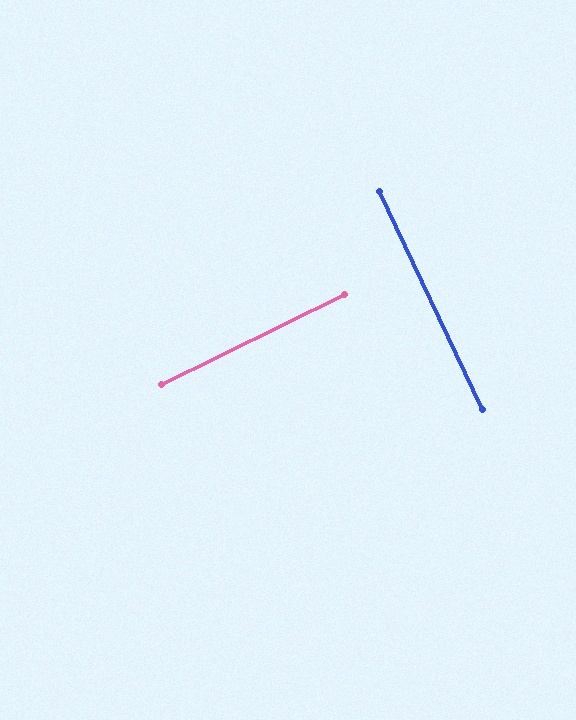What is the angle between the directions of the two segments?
Approximately 89 degrees.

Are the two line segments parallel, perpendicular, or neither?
Perpendicular — they meet at approximately 89°.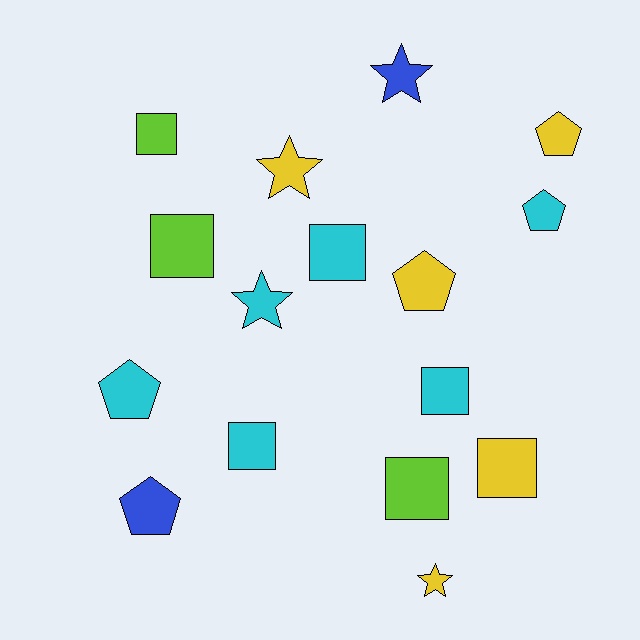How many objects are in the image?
There are 16 objects.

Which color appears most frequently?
Cyan, with 6 objects.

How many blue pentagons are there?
There is 1 blue pentagon.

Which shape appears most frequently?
Square, with 7 objects.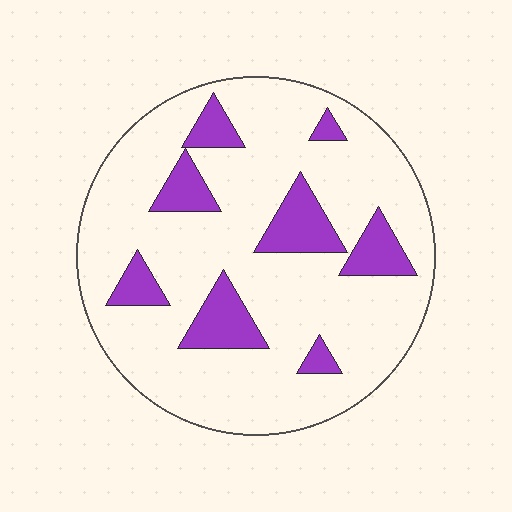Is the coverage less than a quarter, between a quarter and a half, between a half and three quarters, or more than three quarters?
Less than a quarter.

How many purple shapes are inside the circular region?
8.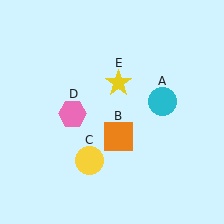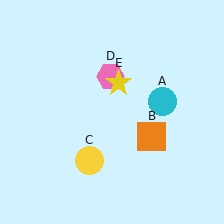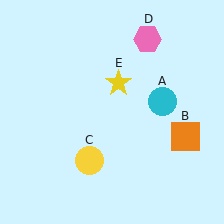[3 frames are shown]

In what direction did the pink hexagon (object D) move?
The pink hexagon (object D) moved up and to the right.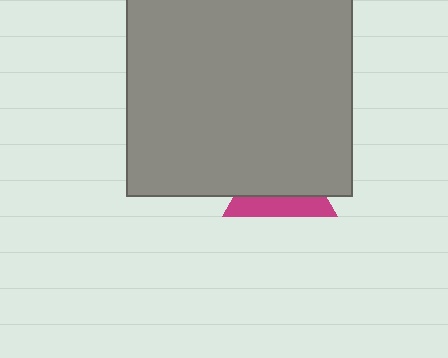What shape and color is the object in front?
The object in front is a gray rectangle.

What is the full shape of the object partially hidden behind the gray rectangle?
The partially hidden object is a magenta triangle.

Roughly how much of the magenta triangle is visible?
A small part of it is visible (roughly 36%).